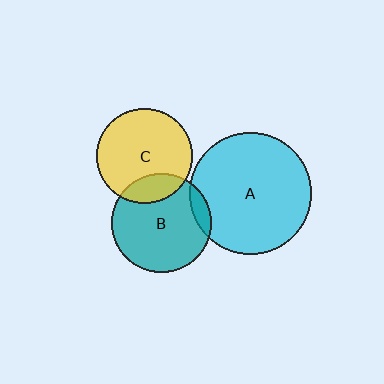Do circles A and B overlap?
Yes.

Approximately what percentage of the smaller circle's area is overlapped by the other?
Approximately 10%.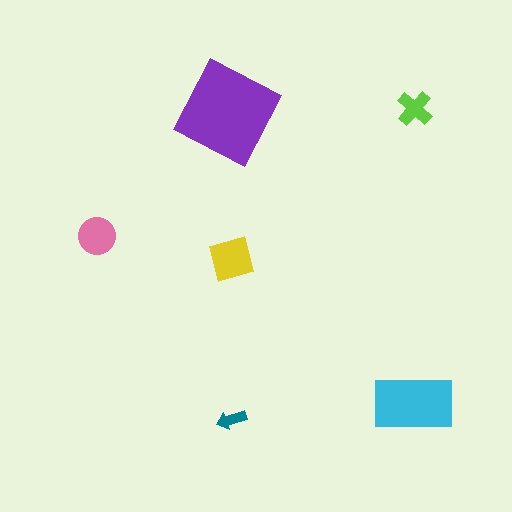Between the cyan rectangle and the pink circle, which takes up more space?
The cyan rectangle.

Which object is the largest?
The purple diamond.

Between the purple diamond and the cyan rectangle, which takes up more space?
The purple diamond.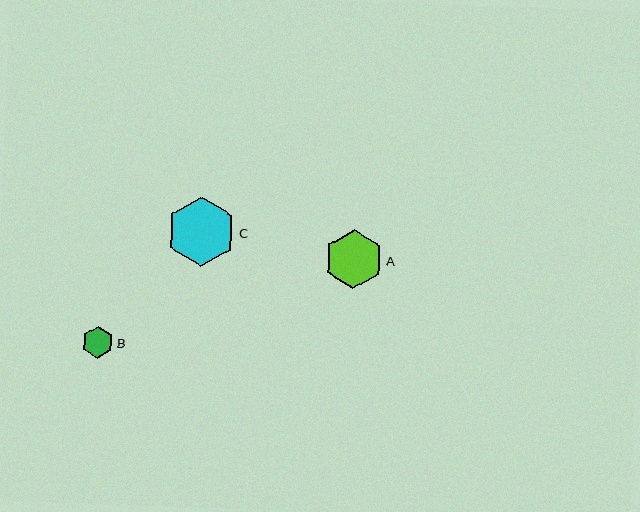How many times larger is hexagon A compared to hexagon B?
Hexagon A is approximately 1.9 times the size of hexagon B.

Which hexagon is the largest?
Hexagon C is the largest with a size of approximately 70 pixels.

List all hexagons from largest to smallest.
From largest to smallest: C, A, B.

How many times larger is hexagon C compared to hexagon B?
Hexagon C is approximately 2.2 times the size of hexagon B.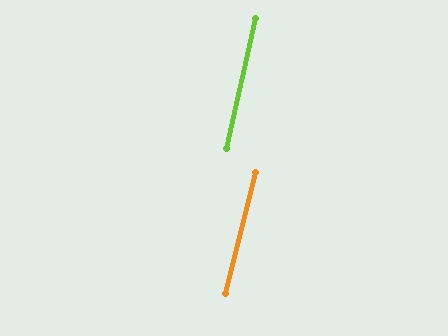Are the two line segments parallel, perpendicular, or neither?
Parallel — their directions differ by only 1.4°.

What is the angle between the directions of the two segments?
Approximately 1 degree.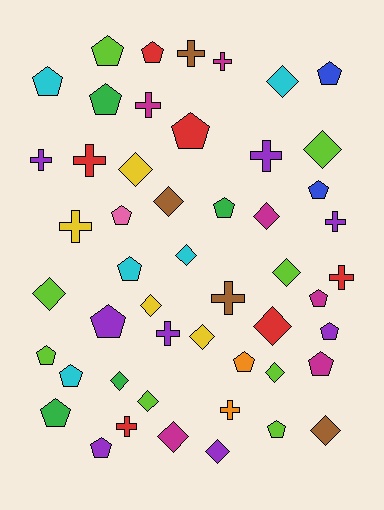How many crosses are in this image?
There are 13 crosses.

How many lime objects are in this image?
There are 8 lime objects.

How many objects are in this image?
There are 50 objects.